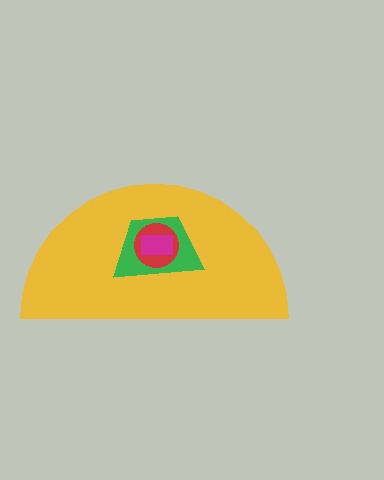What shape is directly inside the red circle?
The magenta rectangle.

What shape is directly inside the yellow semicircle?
The green trapezoid.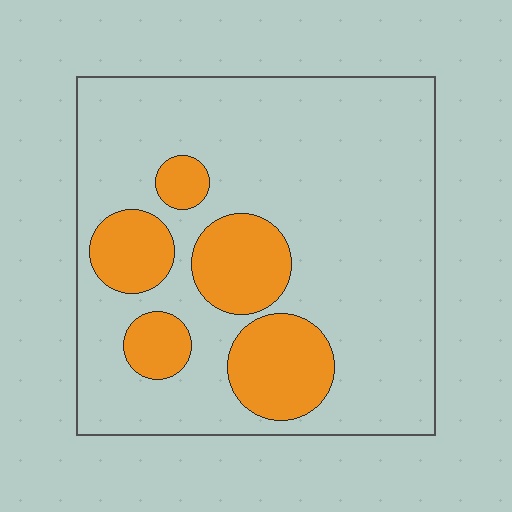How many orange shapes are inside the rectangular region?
5.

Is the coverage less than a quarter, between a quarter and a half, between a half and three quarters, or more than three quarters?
Less than a quarter.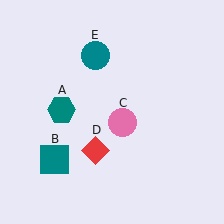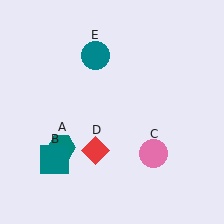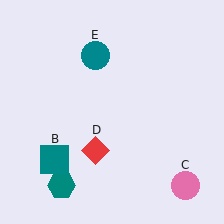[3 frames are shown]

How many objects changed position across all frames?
2 objects changed position: teal hexagon (object A), pink circle (object C).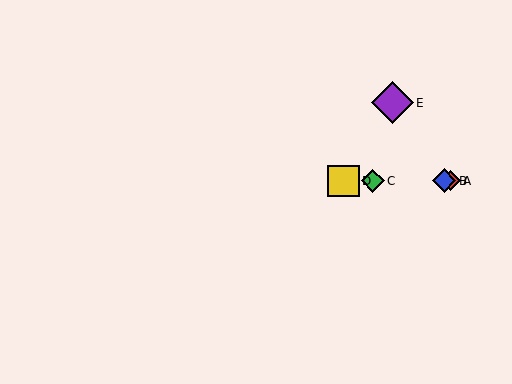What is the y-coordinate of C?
Object C is at y≈181.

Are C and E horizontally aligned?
No, C is at y≈181 and E is at y≈103.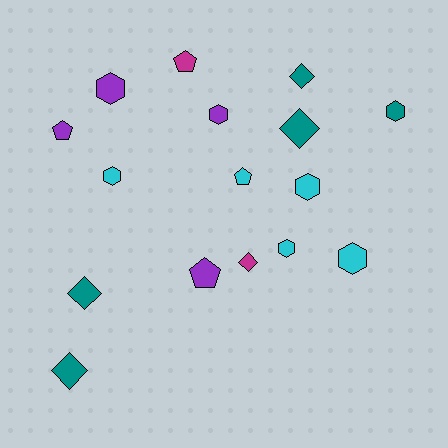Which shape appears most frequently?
Hexagon, with 7 objects.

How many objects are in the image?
There are 16 objects.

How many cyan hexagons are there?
There are 4 cyan hexagons.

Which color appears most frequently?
Cyan, with 5 objects.